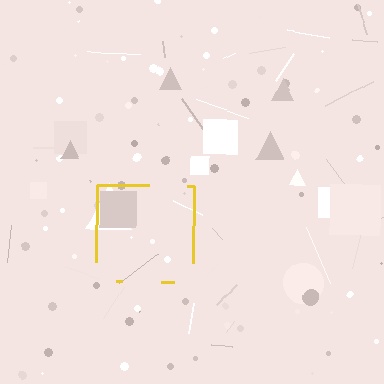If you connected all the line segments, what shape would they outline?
They would outline a square.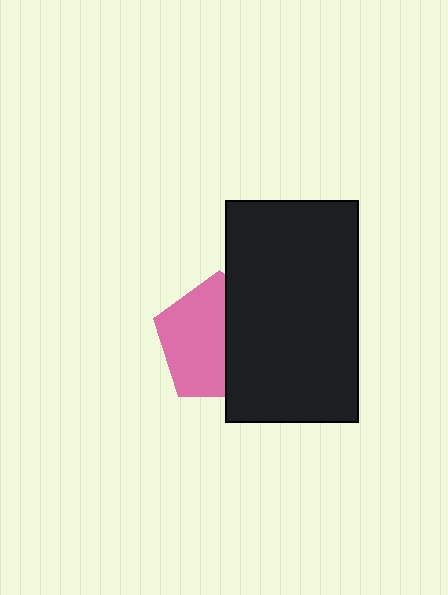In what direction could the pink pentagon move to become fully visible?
The pink pentagon could move left. That would shift it out from behind the black rectangle entirely.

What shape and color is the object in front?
The object in front is a black rectangle.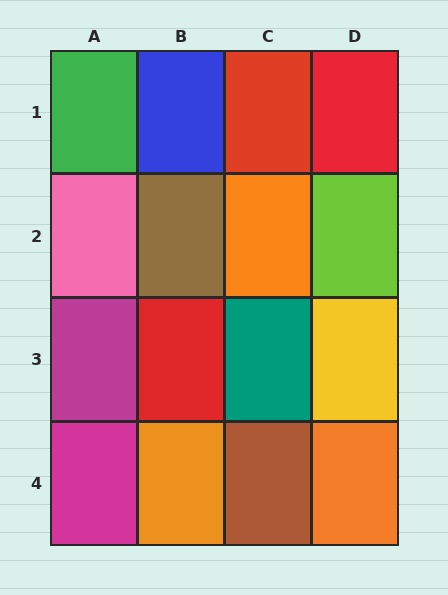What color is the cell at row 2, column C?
Orange.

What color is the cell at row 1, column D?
Red.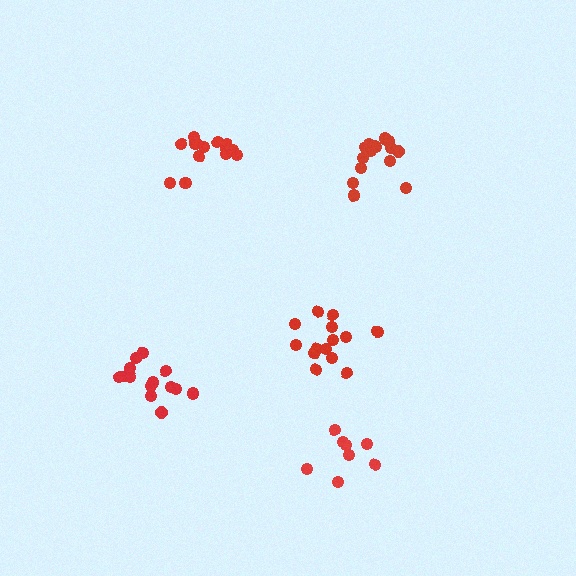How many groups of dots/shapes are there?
There are 5 groups.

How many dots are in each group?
Group 1: 14 dots, Group 2: 13 dots, Group 3: 8 dots, Group 4: 14 dots, Group 5: 14 dots (63 total).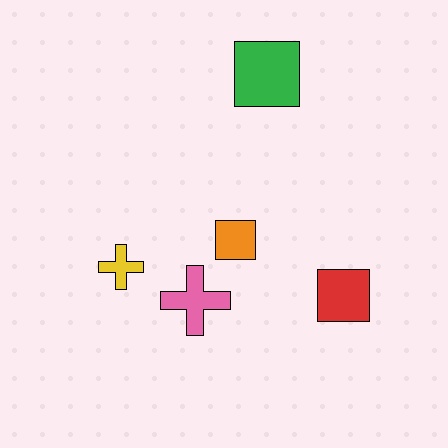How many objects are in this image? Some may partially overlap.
There are 5 objects.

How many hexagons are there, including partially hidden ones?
There are no hexagons.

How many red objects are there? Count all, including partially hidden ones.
There is 1 red object.